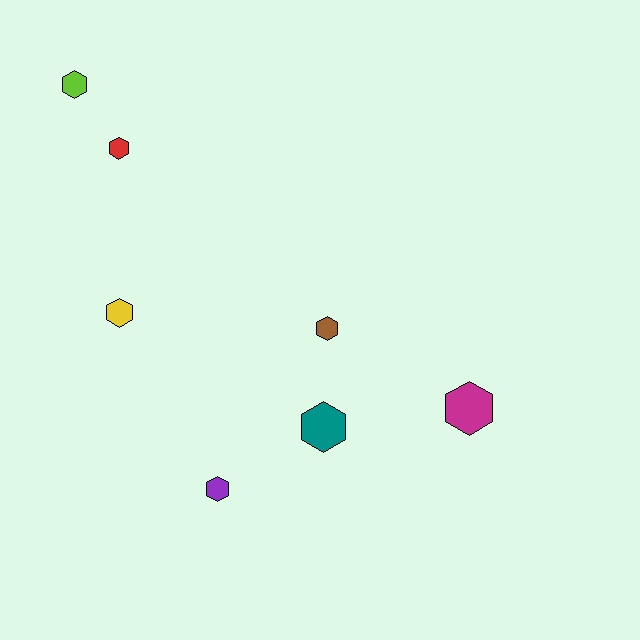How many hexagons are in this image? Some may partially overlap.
There are 7 hexagons.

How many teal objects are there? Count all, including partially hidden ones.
There is 1 teal object.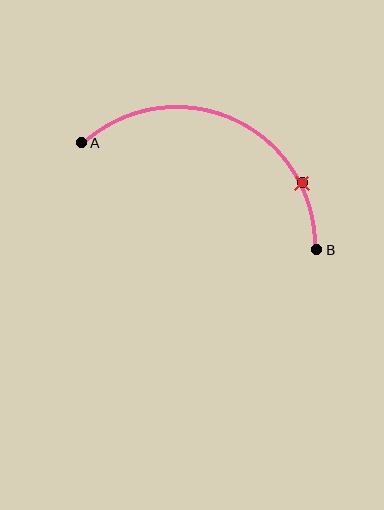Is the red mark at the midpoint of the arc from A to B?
No. The red mark lies on the arc but is closer to endpoint B. The arc midpoint would be at the point on the curve equidistant along the arc from both A and B.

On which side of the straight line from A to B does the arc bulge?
The arc bulges above the straight line connecting A and B.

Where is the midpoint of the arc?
The arc midpoint is the point on the curve farthest from the straight line joining A and B. It sits above that line.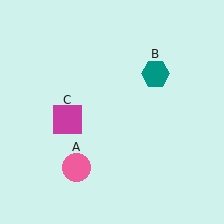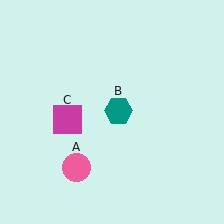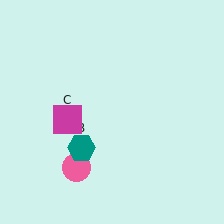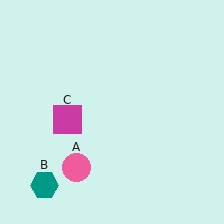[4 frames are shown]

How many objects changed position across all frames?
1 object changed position: teal hexagon (object B).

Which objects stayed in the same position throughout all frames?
Pink circle (object A) and magenta square (object C) remained stationary.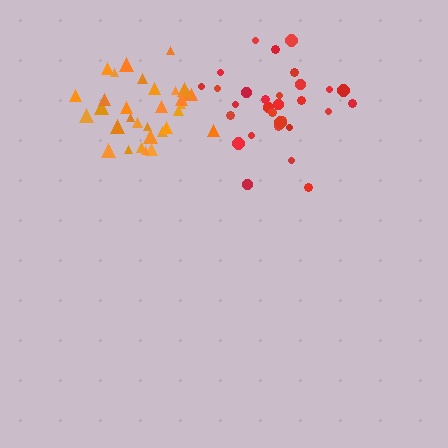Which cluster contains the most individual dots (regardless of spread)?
Orange (32).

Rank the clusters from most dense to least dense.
orange, red.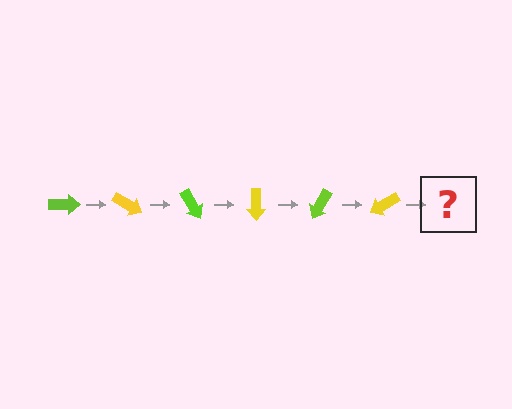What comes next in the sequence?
The next element should be a lime arrow, rotated 180 degrees from the start.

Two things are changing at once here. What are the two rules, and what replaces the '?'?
The two rules are that it rotates 30 degrees each step and the color cycles through lime and yellow. The '?' should be a lime arrow, rotated 180 degrees from the start.